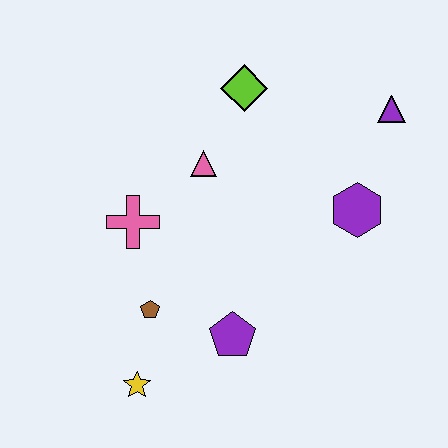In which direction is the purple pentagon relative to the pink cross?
The purple pentagon is below the pink cross.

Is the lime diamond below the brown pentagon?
No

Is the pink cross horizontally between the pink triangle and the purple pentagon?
No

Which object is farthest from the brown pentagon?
The purple triangle is farthest from the brown pentagon.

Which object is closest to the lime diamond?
The pink triangle is closest to the lime diamond.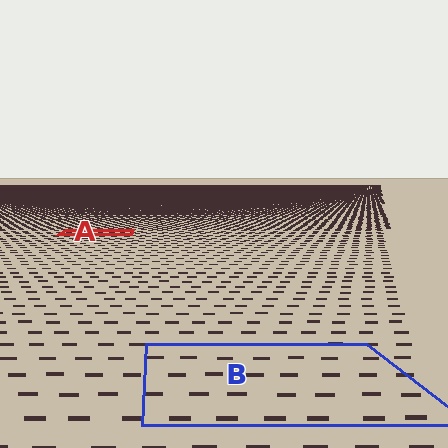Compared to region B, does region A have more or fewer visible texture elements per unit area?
Region A has more texture elements per unit area — they are packed more densely because it is farther away.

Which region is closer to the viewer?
Region B is closer. The texture elements there are larger and more spread out.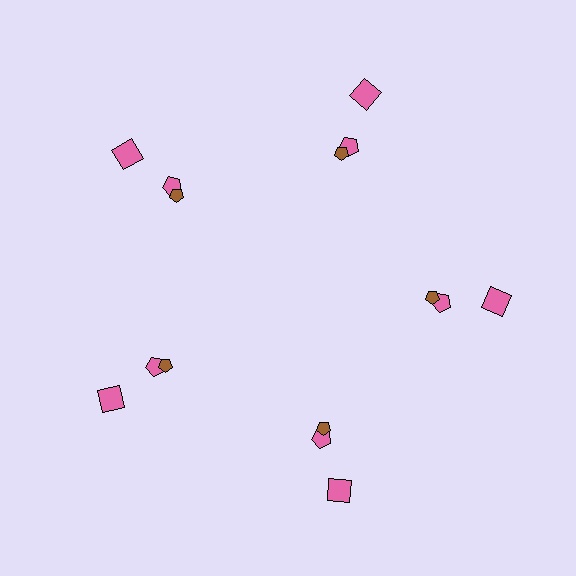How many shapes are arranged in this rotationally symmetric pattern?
There are 15 shapes, arranged in 5 groups of 3.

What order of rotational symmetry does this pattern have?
This pattern has 5-fold rotational symmetry.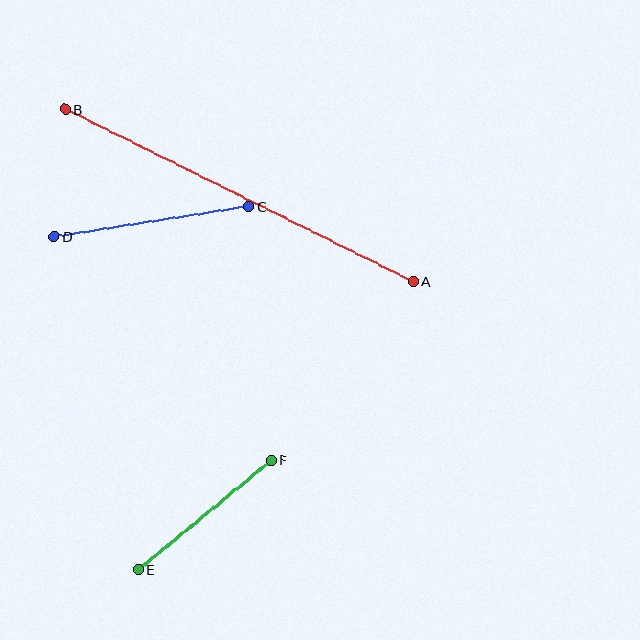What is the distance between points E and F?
The distance is approximately 172 pixels.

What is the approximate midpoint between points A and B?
The midpoint is at approximately (239, 195) pixels.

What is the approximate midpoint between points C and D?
The midpoint is at approximately (151, 221) pixels.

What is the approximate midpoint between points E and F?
The midpoint is at approximately (204, 515) pixels.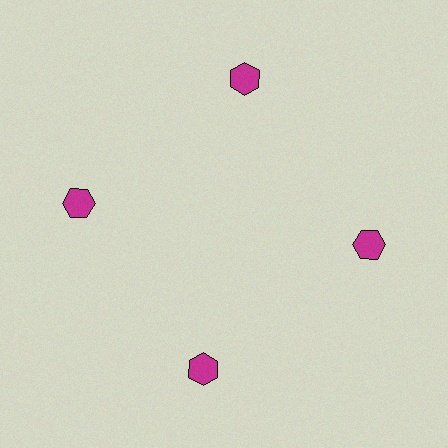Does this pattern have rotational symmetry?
Yes, this pattern has 4-fold rotational symmetry. It looks the same after rotating 90 degrees around the center.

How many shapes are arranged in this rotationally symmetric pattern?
There are 4 shapes, arranged in 4 groups of 1.